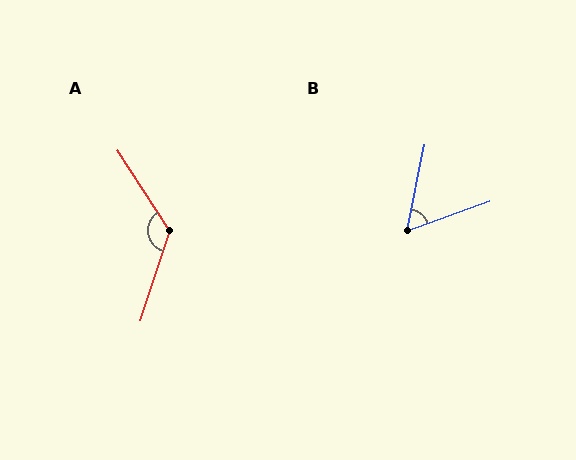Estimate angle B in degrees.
Approximately 58 degrees.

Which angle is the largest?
A, at approximately 129 degrees.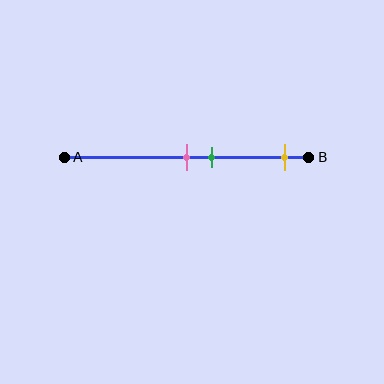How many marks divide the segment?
There are 3 marks dividing the segment.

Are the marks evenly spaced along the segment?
No, the marks are not evenly spaced.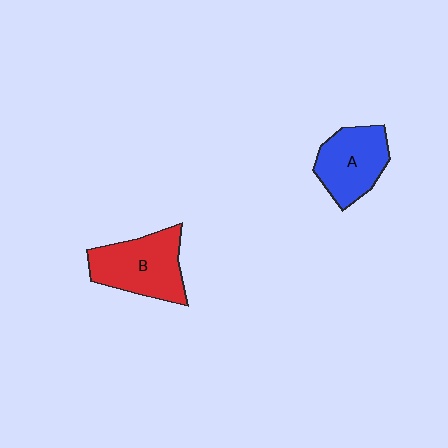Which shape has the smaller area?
Shape A (blue).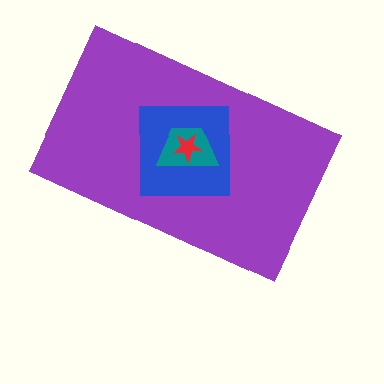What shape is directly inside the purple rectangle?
The blue square.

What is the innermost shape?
The red star.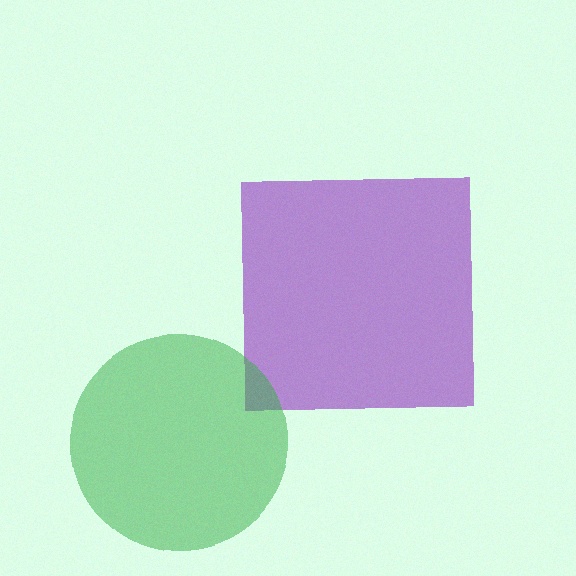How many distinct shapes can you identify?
There are 2 distinct shapes: a purple square, a green circle.